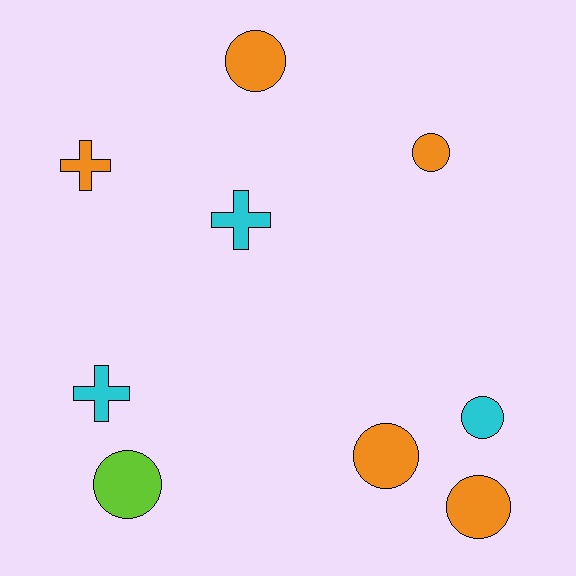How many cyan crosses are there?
There are 2 cyan crosses.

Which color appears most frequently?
Orange, with 5 objects.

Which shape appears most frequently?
Circle, with 6 objects.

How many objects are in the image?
There are 9 objects.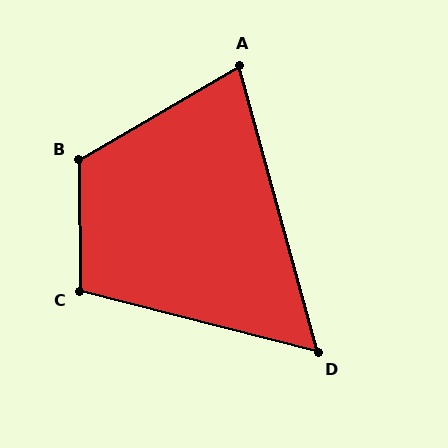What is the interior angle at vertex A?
Approximately 75 degrees (acute).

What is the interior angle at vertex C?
Approximately 105 degrees (obtuse).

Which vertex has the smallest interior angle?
D, at approximately 60 degrees.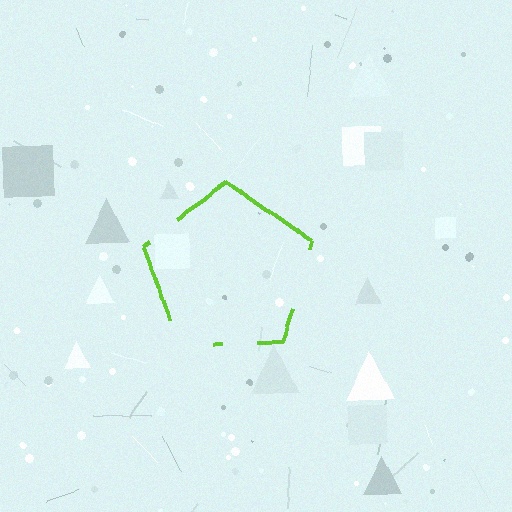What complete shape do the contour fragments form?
The contour fragments form a pentagon.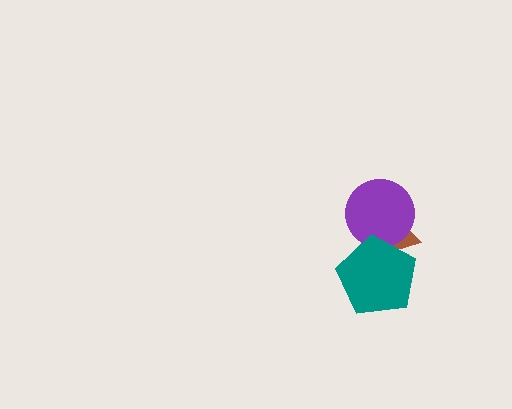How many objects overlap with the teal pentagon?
2 objects overlap with the teal pentagon.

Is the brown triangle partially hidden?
Yes, it is partially covered by another shape.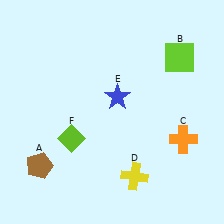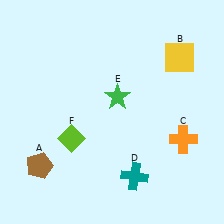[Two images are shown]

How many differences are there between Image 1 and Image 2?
There are 3 differences between the two images.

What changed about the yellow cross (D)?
In Image 1, D is yellow. In Image 2, it changed to teal.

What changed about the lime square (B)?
In Image 1, B is lime. In Image 2, it changed to yellow.